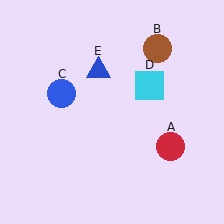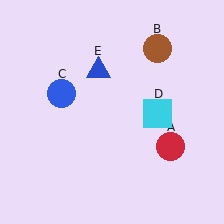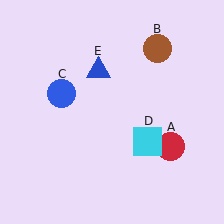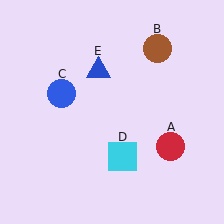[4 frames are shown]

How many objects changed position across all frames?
1 object changed position: cyan square (object D).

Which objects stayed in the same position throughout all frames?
Red circle (object A) and brown circle (object B) and blue circle (object C) and blue triangle (object E) remained stationary.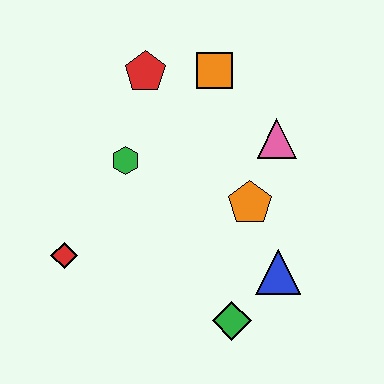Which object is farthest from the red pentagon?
The green diamond is farthest from the red pentagon.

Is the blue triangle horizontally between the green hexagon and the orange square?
No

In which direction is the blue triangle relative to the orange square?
The blue triangle is below the orange square.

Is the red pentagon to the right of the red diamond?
Yes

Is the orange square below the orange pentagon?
No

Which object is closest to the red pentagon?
The orange square is closest to the red pentagon.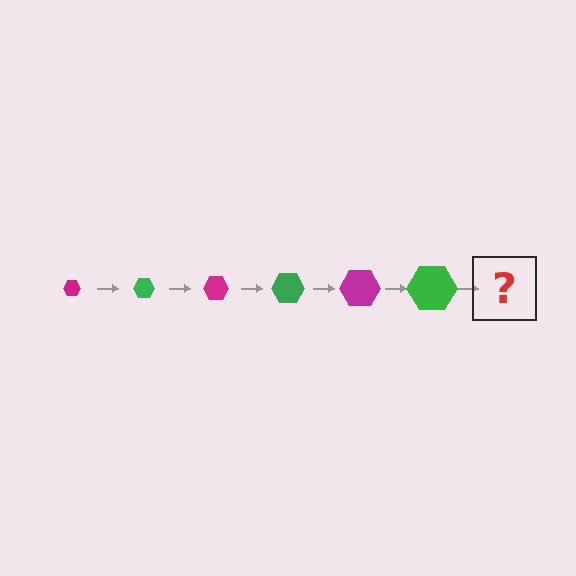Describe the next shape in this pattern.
It should be a magenta hexagon, larger than the previous one.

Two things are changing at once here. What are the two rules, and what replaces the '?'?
The two rules are that the hexagon grows larger each step and the color cycles through magenta and green. The '?' should be a magenta hexagon, larger than the previous one.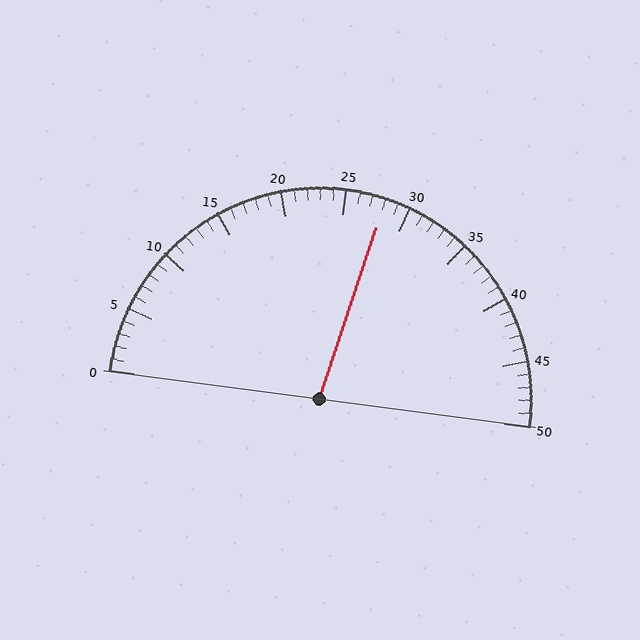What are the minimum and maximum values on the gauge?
The gauge ranges from 0 to 50.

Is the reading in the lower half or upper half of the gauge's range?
The reading is in the upper half of the range (0 to 50).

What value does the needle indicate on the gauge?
The needle indicates approximately 28.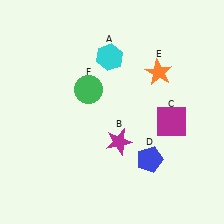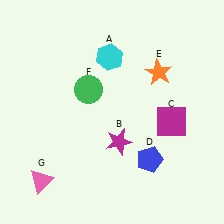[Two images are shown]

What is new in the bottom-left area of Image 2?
A pink triangle (G) was added in the bottom-left area of Image 2.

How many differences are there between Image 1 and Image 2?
There is 1 difference between the two images.